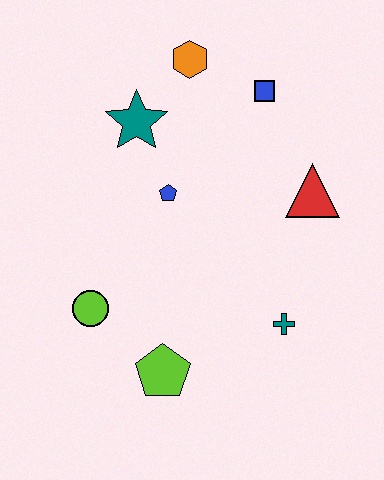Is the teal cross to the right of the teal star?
Yes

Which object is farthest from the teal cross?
The orange hexagon is farthest from the teal cross.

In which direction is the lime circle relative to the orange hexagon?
The lime circle is below the orange hexagon.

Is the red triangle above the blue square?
No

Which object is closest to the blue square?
The orange hexagon is closest to the blue square.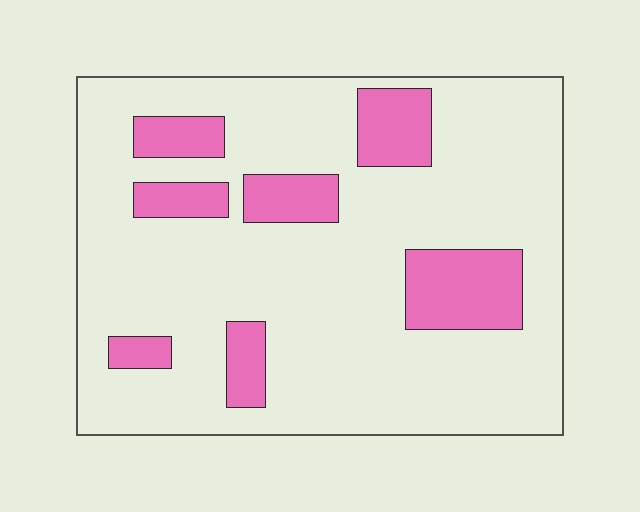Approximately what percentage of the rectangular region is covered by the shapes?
Approximately 20%.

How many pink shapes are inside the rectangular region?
7.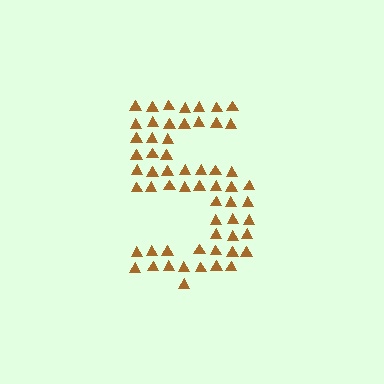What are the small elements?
The small elements are triangles.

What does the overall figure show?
The overall figure shows the digit 5.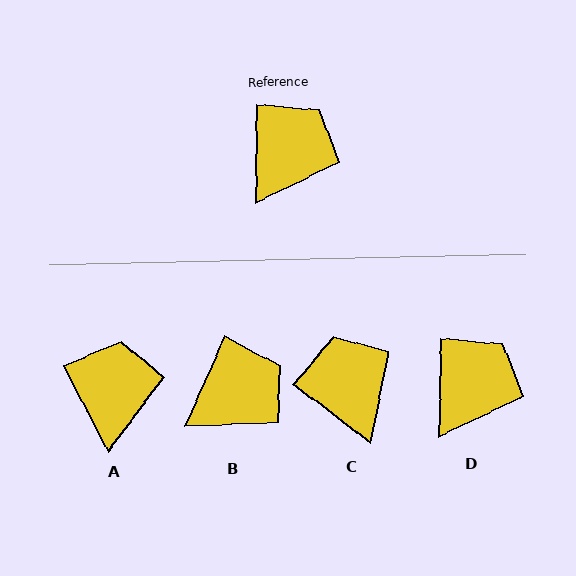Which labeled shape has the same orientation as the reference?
D.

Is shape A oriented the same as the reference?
No, it is off by about 28 degrees.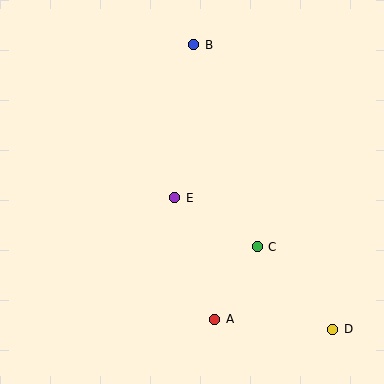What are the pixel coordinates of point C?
Point C is at (257, 247).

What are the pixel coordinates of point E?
Point E is at (175, 198).